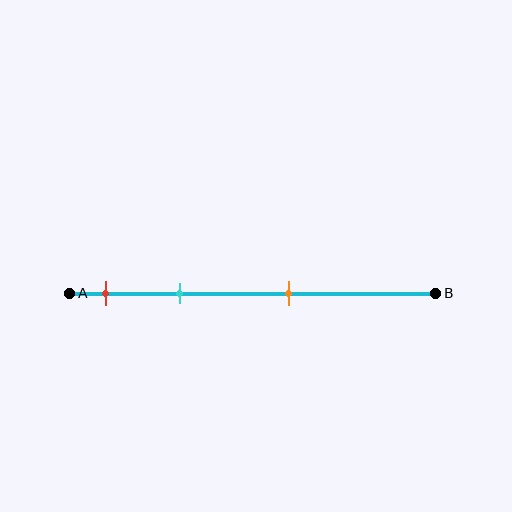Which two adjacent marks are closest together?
The red and cyan marks are the closest adjacent pair.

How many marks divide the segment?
There are 3 marks dividing the segment.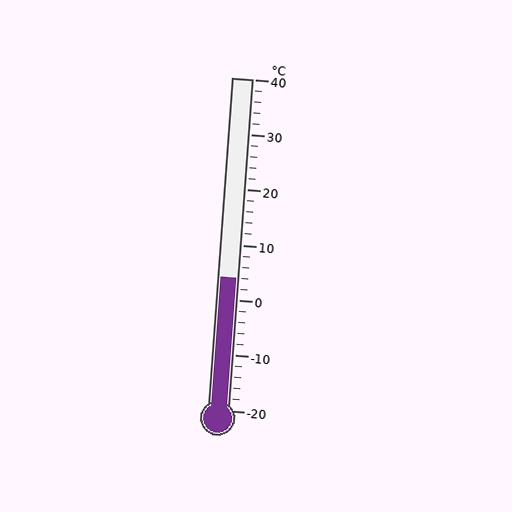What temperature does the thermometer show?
The thermometer shows approximately 4°C.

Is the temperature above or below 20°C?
The temperature is below 20°C.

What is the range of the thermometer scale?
The thermometer scale ranges from -20°C to 40°C.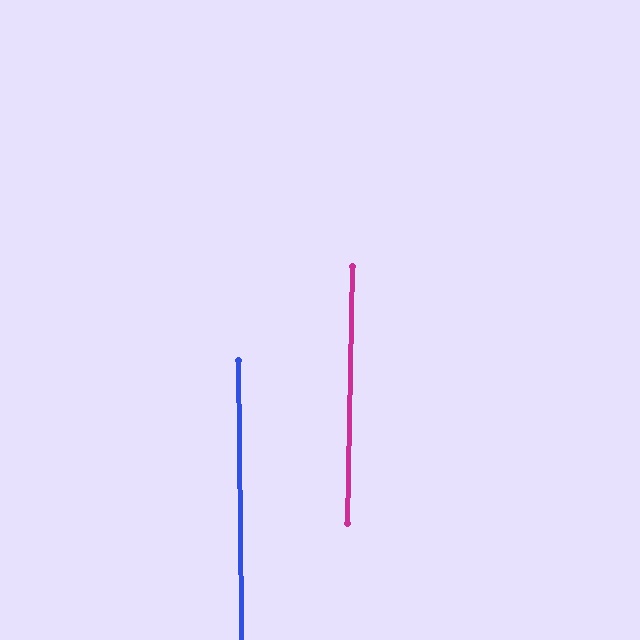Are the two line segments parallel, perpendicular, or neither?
Parallel — their directions differ by only 1.7°.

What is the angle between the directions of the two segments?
Approximately 2 degrees.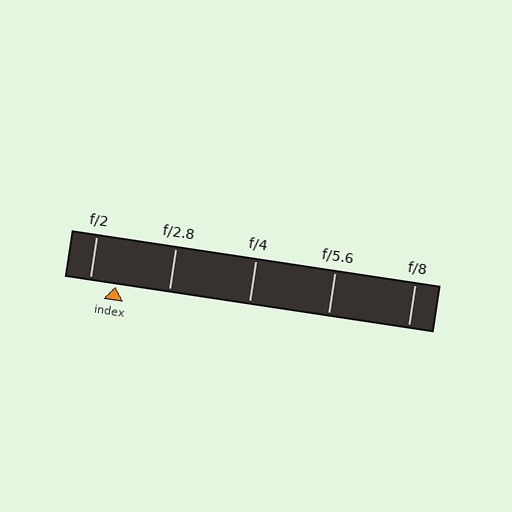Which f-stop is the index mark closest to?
The index mark is closest to f/2.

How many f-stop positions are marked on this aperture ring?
There are 5 f-stop positions marked.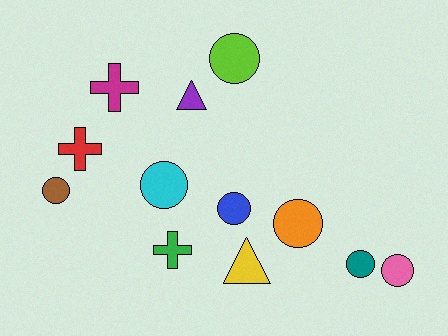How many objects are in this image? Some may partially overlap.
There are 12 objects.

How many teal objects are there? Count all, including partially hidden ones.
There is 1 teal object.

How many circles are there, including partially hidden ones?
There are 7 circles.